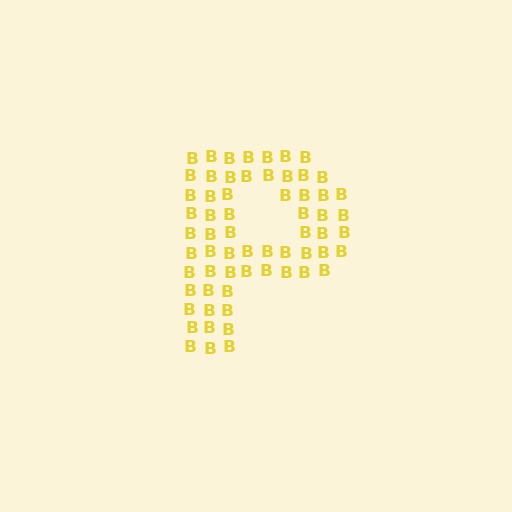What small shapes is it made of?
It is made of small letter B's.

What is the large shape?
The large shape is the letter P.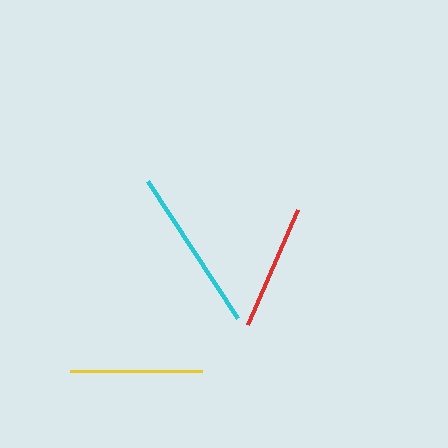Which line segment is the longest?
The cyan line is the longest at approximately 164 pixels.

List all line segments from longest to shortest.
From longest to shortest: cyan, yellow, red.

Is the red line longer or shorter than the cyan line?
The cyan line is longer than the red line.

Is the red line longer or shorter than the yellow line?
The yellow line is longer than the red line.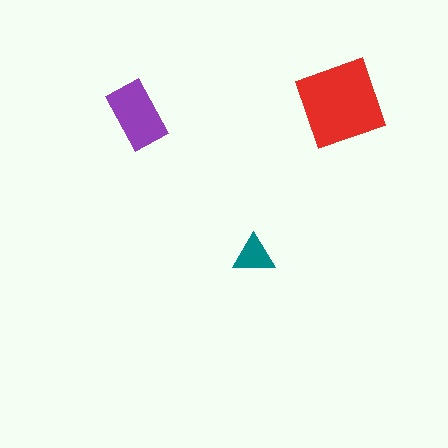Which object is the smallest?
The teal triangle.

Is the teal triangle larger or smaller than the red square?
Smaller.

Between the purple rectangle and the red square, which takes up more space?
The red square.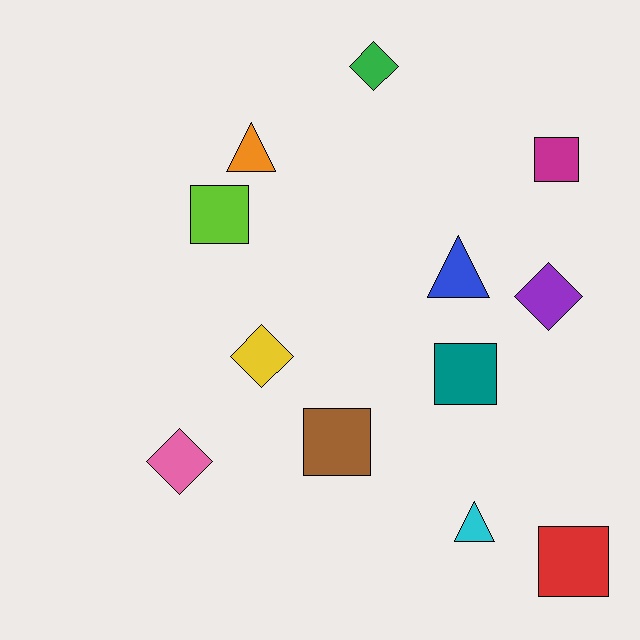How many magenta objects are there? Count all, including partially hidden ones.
There is 1 magenta object.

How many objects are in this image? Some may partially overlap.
There are 12 objects.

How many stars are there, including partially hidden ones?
There are no stars.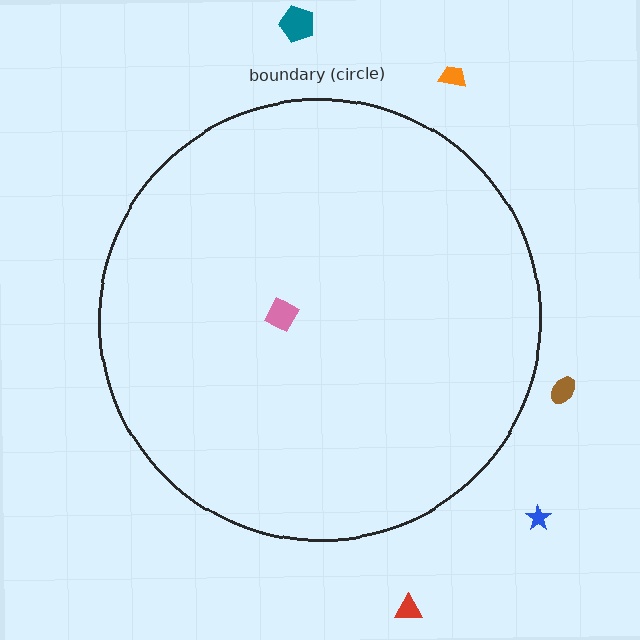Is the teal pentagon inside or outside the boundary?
Outside.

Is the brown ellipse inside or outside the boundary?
Outside.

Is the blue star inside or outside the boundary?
Outside.